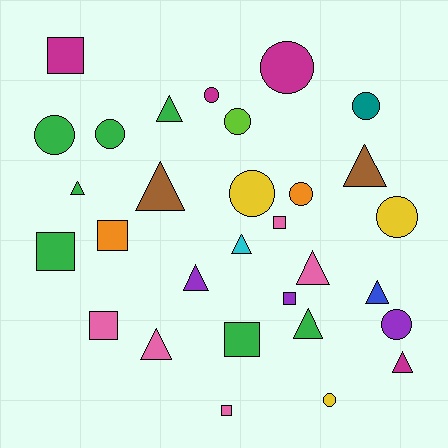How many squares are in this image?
There are 8 squares.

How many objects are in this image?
There are 30 objects.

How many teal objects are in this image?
There is 1 teal object.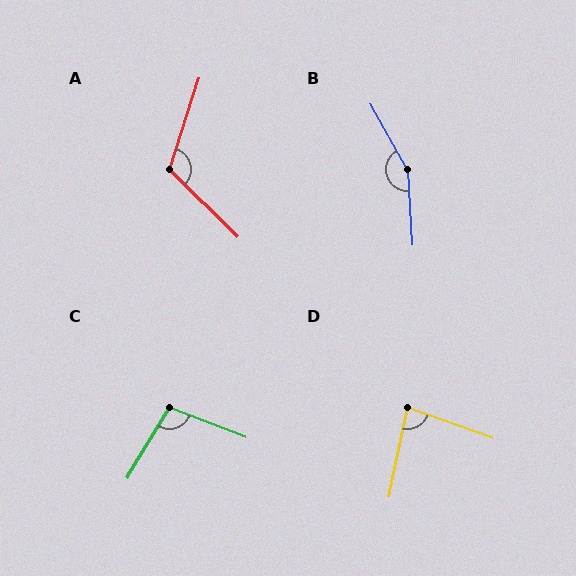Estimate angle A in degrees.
Approximately 117 degrees.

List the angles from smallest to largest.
D (82°), C (100°), A (117°), B (154°).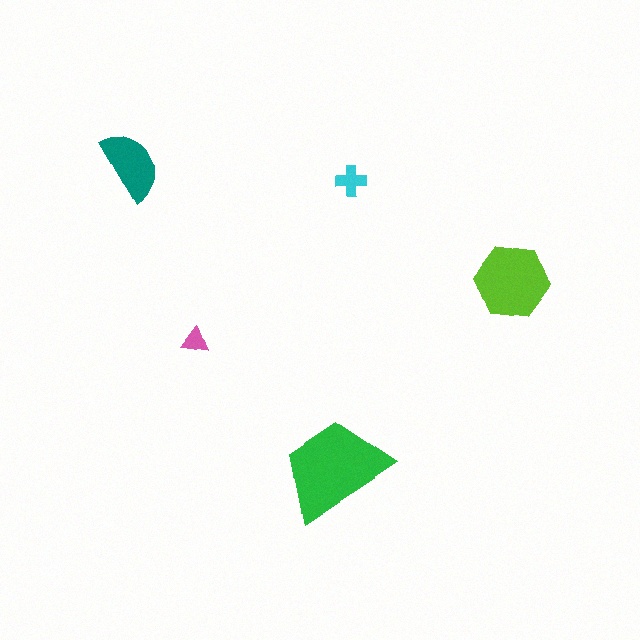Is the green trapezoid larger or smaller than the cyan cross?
Larger.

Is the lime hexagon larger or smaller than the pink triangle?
Larger.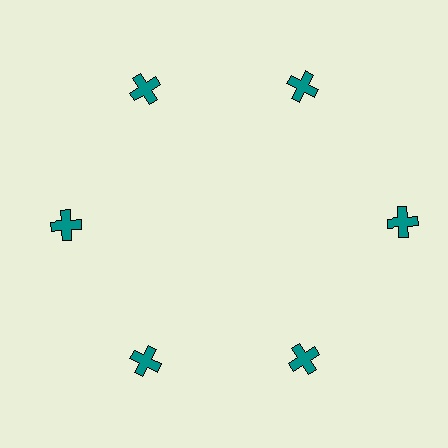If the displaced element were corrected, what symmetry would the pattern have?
It would have 6-fold rotational symmetry — the pattern would map onto itself every 60 degrees.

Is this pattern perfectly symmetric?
No. The 6 teal crosses are arranged in a ring, but one element near the 3 o'clock position is pushed outward from the center, breaking the 6-fold rotational symmetry.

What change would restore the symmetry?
The symmetry would be restored by moving it inward, back onto the ring so that all 6 crosses sit at equal angles and equal distance from the center.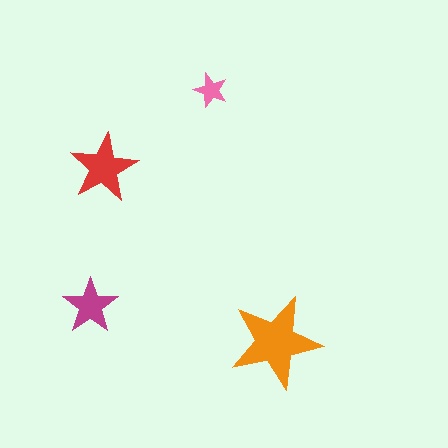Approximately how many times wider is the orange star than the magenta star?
About 1.5 times wider.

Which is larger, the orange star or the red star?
The orange one.